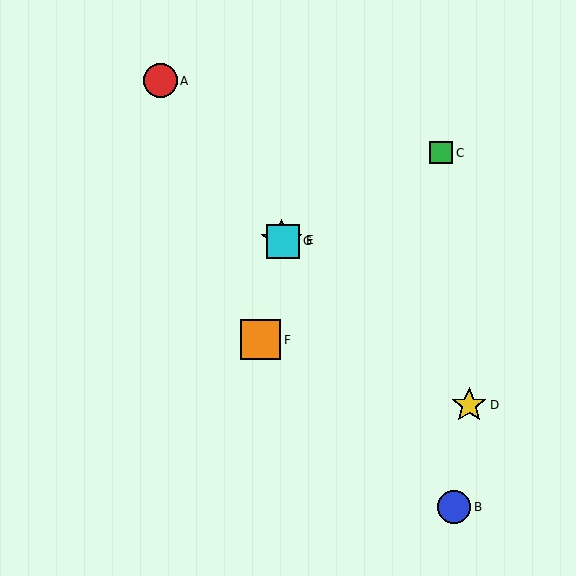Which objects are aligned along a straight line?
Objects D, E, G are aligned along a straight line.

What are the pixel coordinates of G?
Object G is at (283, 241).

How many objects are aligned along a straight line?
3 objects (D, E, G) are aligned along a straight line.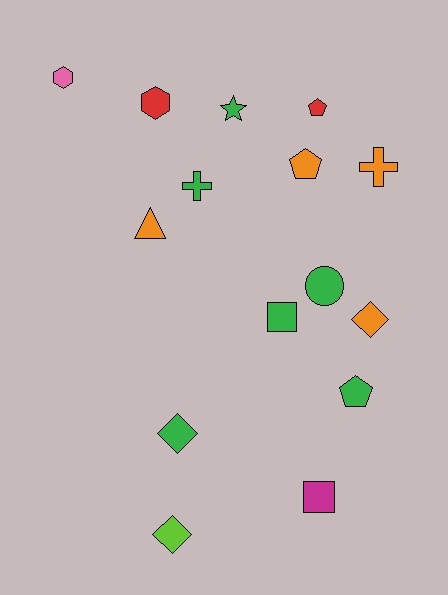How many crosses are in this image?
There are 2 crosses.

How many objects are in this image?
There are 15 objects.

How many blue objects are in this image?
There are no blue objects.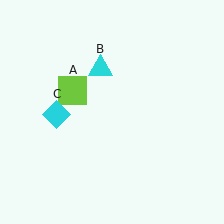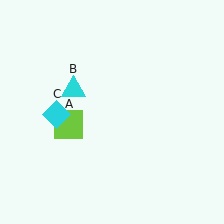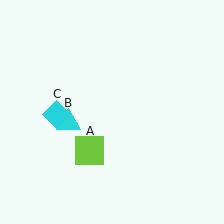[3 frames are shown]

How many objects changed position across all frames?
2 objects changed position: lime square (object A), cyan triangle (object B).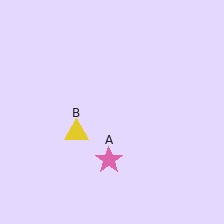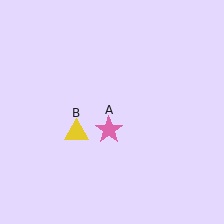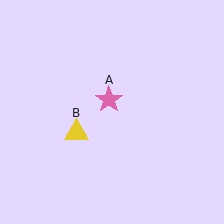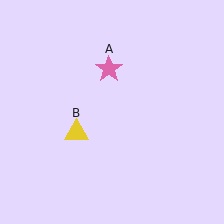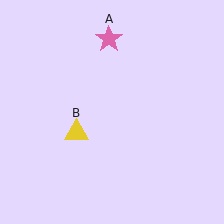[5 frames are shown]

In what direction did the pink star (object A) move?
The pink star (object A) moved up.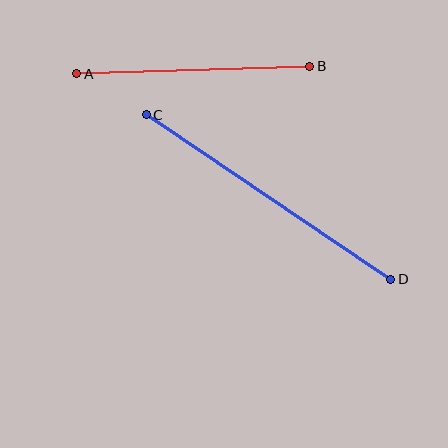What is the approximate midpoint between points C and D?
The midpoint is at approximately (268, 197) pixels.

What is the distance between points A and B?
The distance is approximately 233 pixels.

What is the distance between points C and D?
The distance is approximately 295 pixels.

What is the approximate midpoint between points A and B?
The midpoint is at approximately (193, 70) pixels.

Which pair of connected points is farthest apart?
Points C and D are farthest apart.